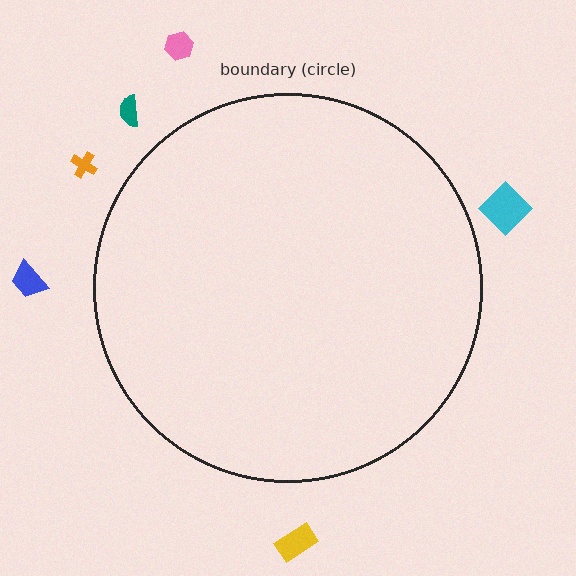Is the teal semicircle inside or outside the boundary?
Outside.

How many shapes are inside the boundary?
0 inside, 6 outside.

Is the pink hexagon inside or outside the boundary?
Outside.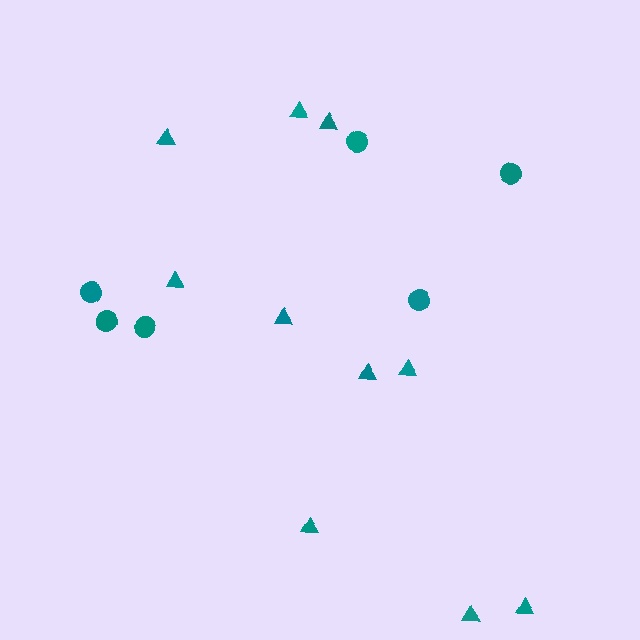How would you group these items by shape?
There are 2 groups: one group of circles (6) and one group of triangles (10).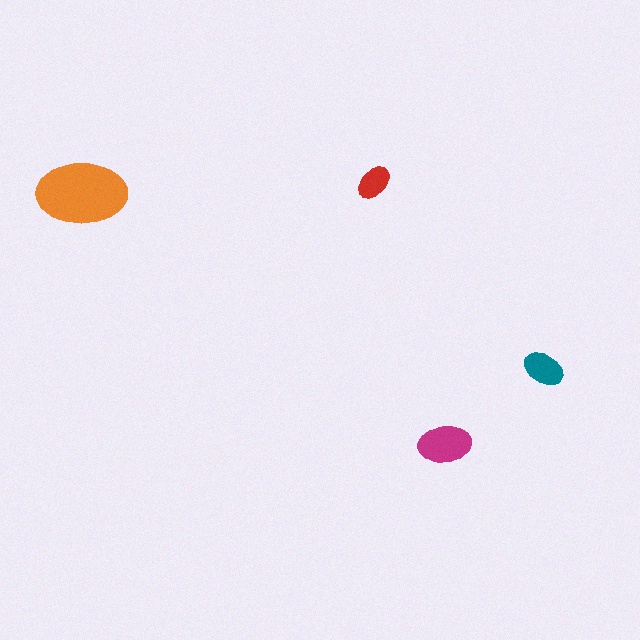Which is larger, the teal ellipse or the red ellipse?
The teal one.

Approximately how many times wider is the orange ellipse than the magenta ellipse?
About 1.5 times wider.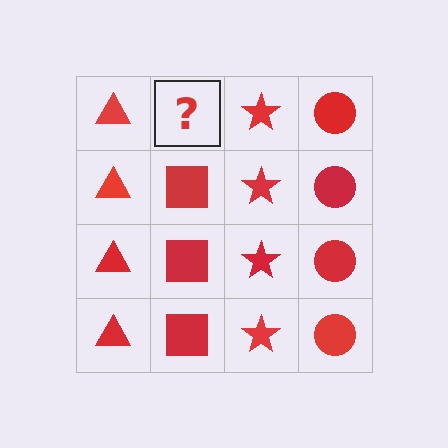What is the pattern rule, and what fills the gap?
The rule is that each column has a consistent shape. The gap should be filled with a red square.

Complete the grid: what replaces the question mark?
The question mark should be replaced with a red square.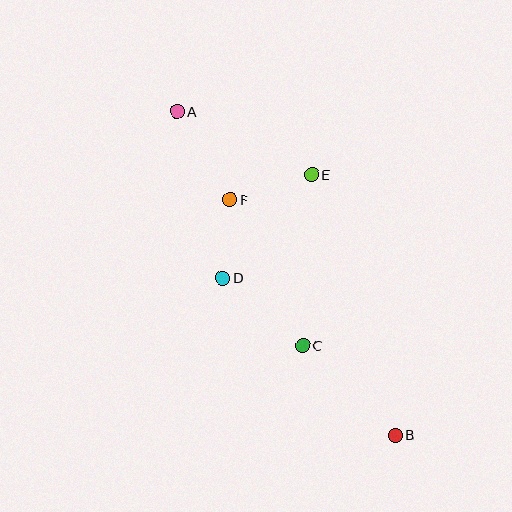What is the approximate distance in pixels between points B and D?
The distance between B and D is approximately 233 pixels.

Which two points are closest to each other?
Points D and F are closest to each other.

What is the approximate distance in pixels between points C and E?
The distance between C and E is approximately 171 pixels.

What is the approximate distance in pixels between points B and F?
The distance between B and F is approximately 287 pixels.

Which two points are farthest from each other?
Points A and B are farthest from each other.